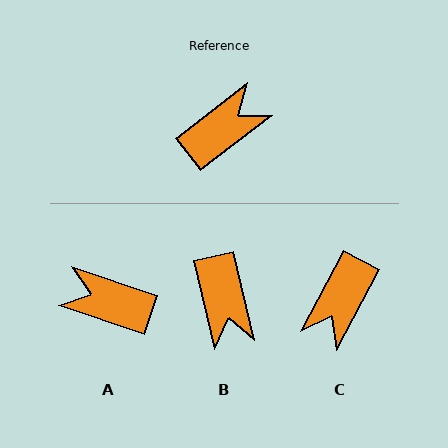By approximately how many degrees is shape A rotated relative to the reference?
Approximately 124 degrees counter-clockwise.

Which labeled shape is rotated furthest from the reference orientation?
C, about 155 degrees away.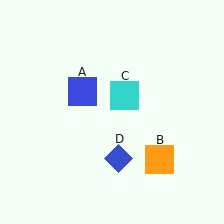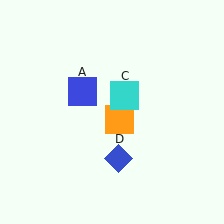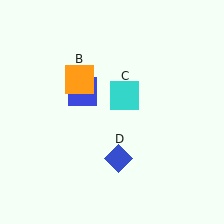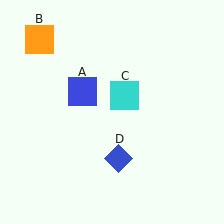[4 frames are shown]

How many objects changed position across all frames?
1 object changed position: orange square (object B).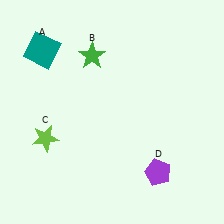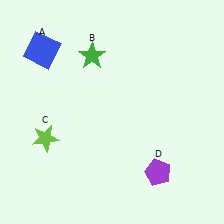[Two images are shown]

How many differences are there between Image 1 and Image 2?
There is 1 difference between the two images.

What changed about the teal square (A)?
In Image 1, A is teal. In Image 2, it changed to blue.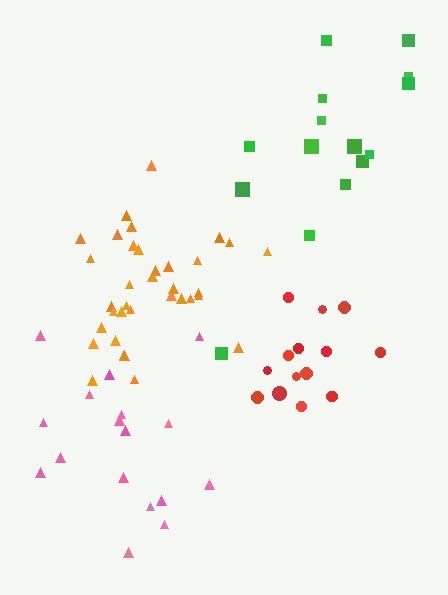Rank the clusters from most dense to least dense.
orange, red, pink, green.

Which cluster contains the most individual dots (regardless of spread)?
Orange (35).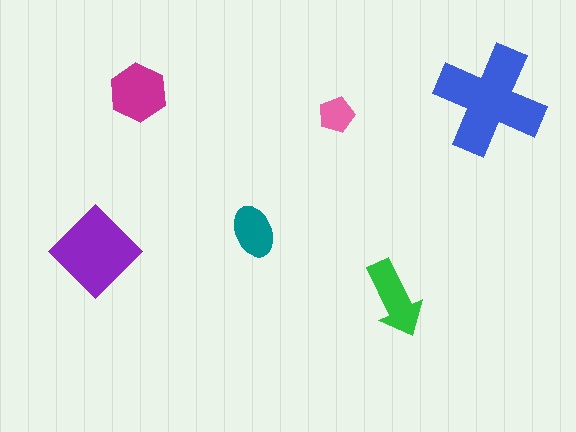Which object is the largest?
The blue cross.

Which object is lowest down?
The green arrow is bottommost.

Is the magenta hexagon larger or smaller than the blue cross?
Smaller.